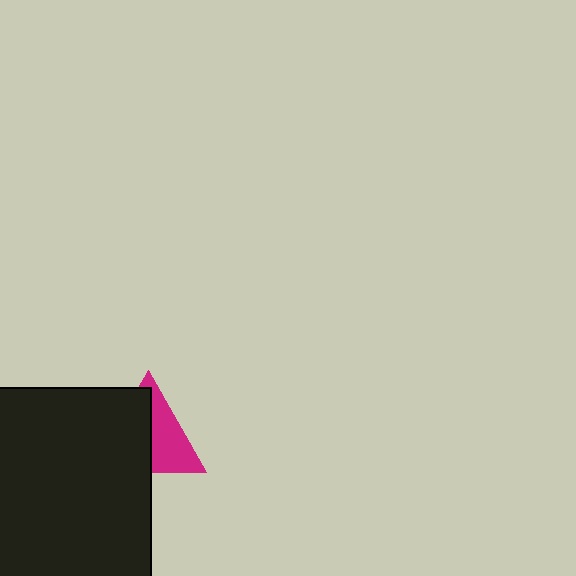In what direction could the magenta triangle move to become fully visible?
The magenta triangle could move right. That would shift it out from behind the black rectangle entirely.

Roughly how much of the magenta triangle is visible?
About half of it is visible (roughly 47%).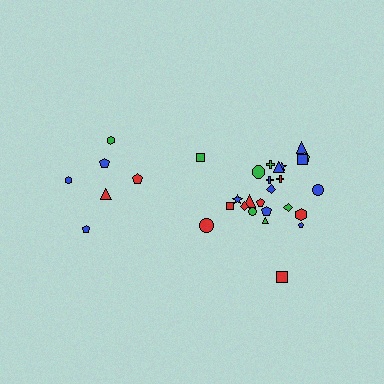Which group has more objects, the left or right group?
The right group.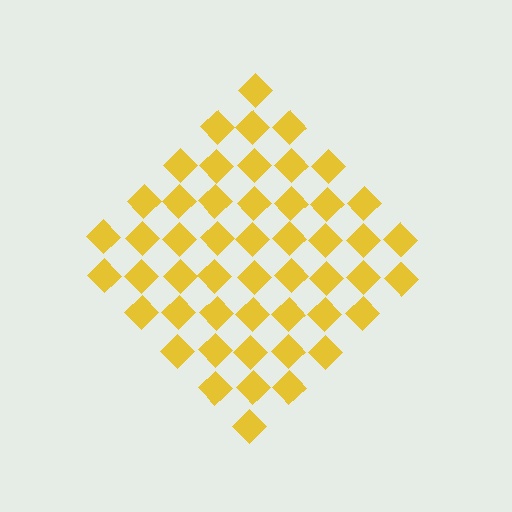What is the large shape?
The large shape is a diamond.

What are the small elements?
The small elements are diamonds.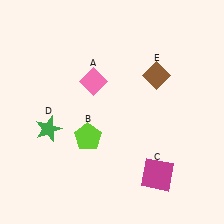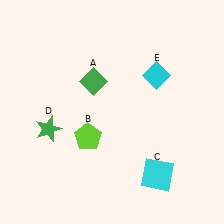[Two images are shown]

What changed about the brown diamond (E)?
In Image 1, E is brown. In Image 2, it changed to cyan.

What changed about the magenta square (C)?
In Image 1, C is magenta. In Image 2, it changed to cyan.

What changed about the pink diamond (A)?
In Image 1, A is pink. In Image 2, it changed to green.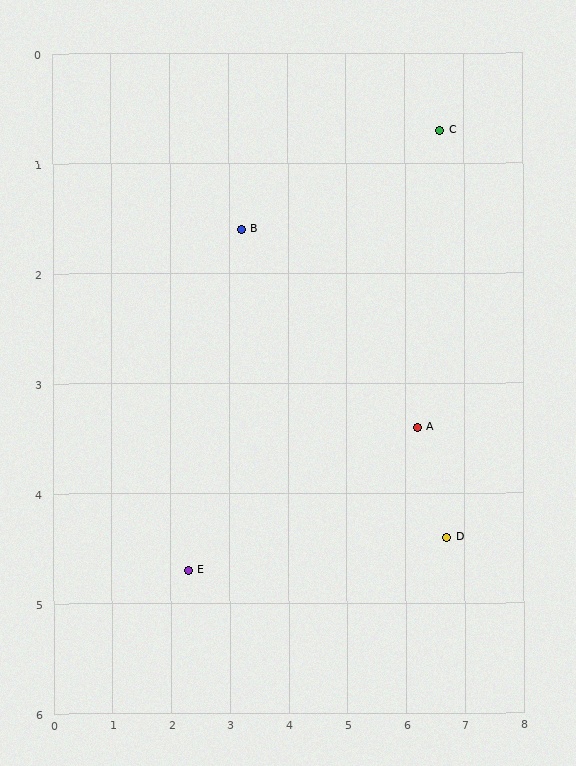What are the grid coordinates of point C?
Point C is at approximately (6.6, 0.7).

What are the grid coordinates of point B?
Point B is at approximately (3.2, 1.6).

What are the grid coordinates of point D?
Point D is at approximately (6.7, 4.4).